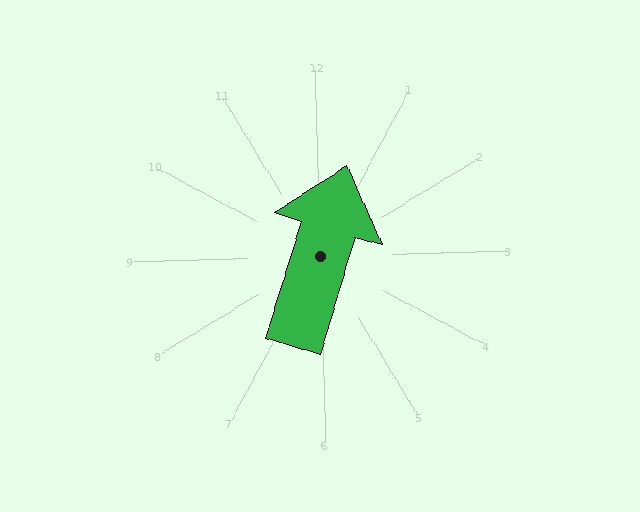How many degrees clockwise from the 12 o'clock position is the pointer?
Approximately 18 degrees.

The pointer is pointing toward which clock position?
Roughly 1 o'clock.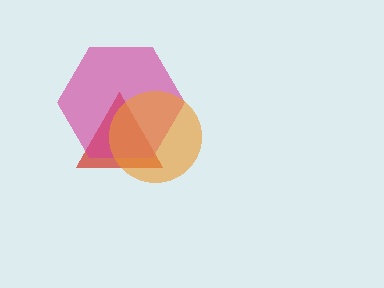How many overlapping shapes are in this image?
There are 3 overlapping shapes in the image.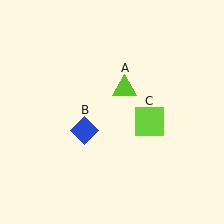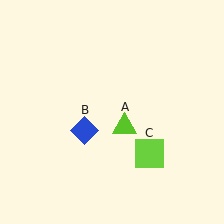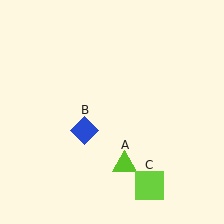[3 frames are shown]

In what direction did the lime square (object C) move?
The lime square (object C) moved down.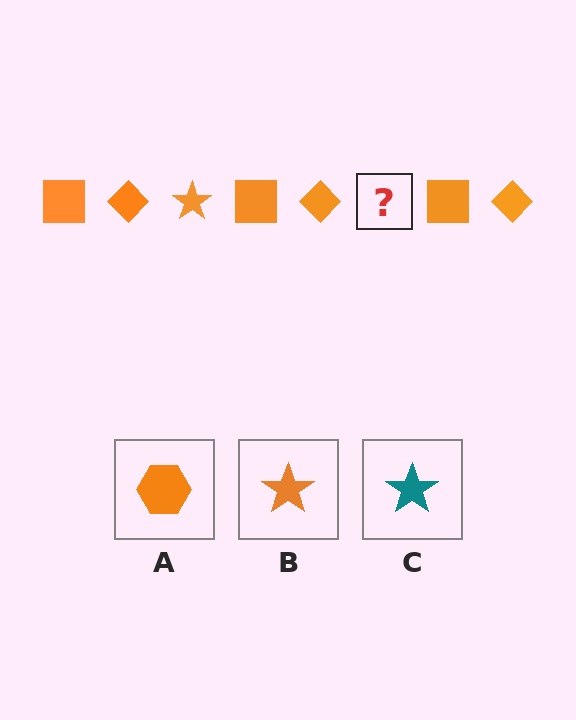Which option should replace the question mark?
Option B.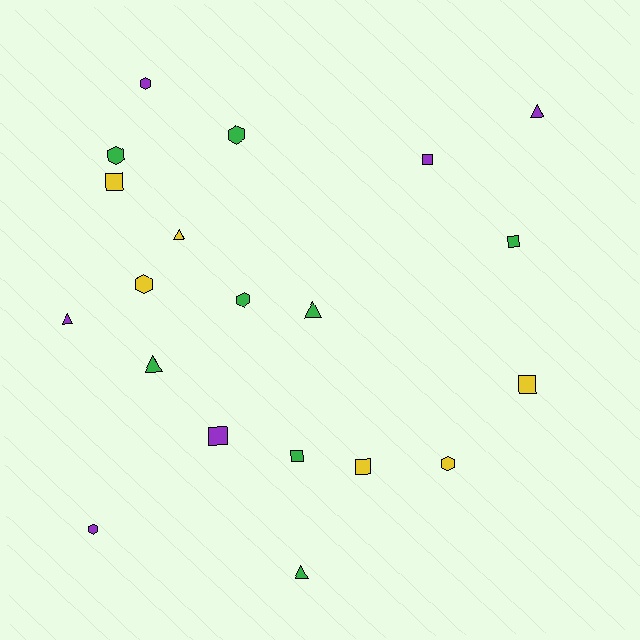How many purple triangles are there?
There are 2 purple triangles.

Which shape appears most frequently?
Square, with 7 objects.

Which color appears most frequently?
Green, with 8 objects.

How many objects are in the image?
There are 20 objects.